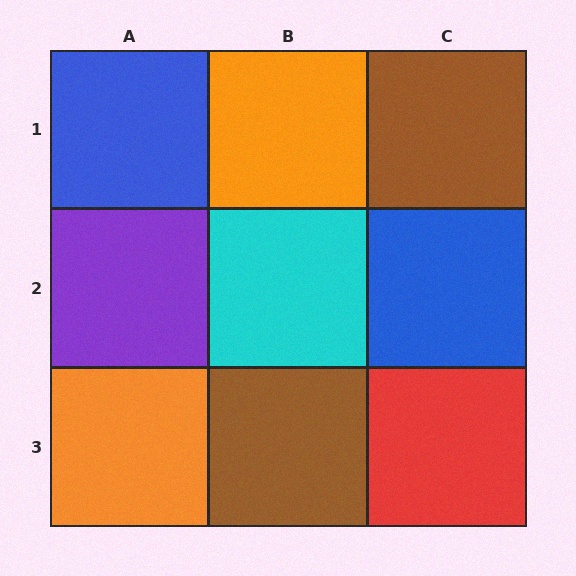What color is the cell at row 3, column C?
Red.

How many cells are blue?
2 cells are blue.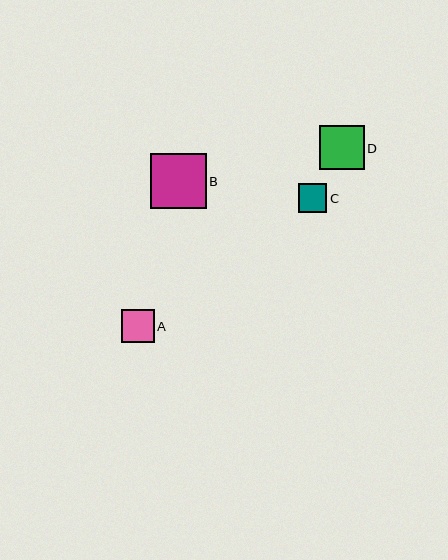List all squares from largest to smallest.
From largest to smallest: B, D, A, C.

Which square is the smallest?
Square C is the smallest with a size of approximately 28 pixels.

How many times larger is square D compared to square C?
Square D is approximately 1.6 times the size of square C.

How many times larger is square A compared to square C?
Square A is approximately 1.2 times the size of square C.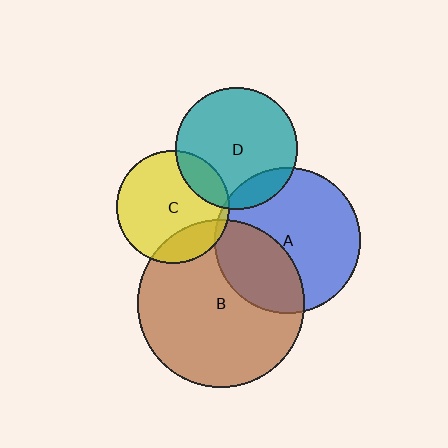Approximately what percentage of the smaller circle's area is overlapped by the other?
Approximately 15%.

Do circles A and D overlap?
Yes.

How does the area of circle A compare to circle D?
Approximately 1.4 times.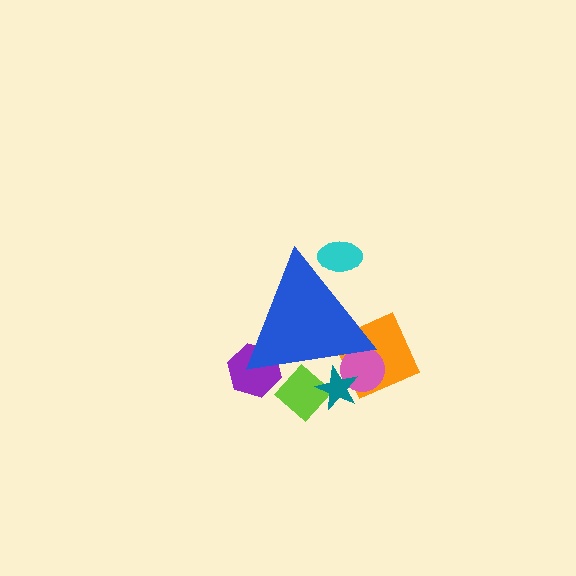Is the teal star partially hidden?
Yes, the teal star is partially hidden behind the blue triangle.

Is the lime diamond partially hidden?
Yes, the lime diamond is partially hidden behind the blue triangle.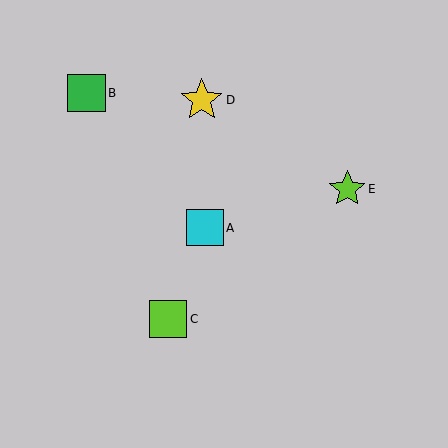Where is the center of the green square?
The center of the green square is at (87, 93).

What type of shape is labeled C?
Shape C is a lime square.